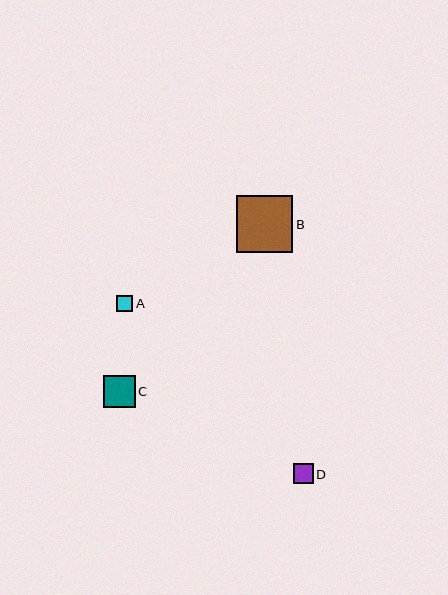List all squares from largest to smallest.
From largest to smallest: B, C, D, A.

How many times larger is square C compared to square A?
Square C is approximately 1.9 times the size of square A.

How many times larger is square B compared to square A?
Square B is approximately 3.4 times the size of square A.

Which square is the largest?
Square B is the largest with a size of approximately 56 pixels.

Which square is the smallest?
Square A is the smallest with a size of approximately 17 pixels.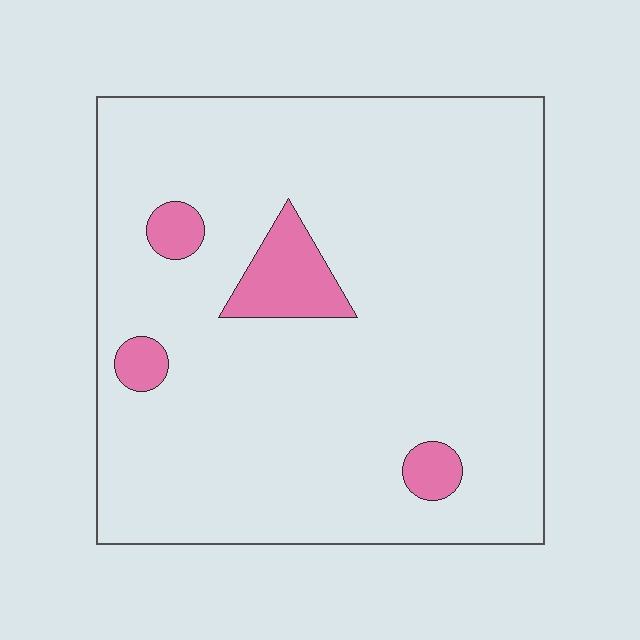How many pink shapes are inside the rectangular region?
4.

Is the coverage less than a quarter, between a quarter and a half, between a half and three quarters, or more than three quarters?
Less than a quarter.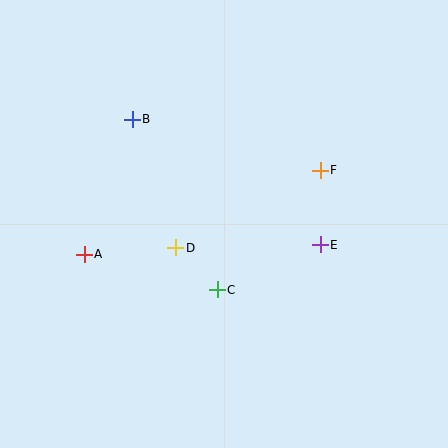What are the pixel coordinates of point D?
Point D is at (176, 248).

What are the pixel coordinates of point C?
Point C is at (217, 290).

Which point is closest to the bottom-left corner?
Point A is closest to the bottom-left corner.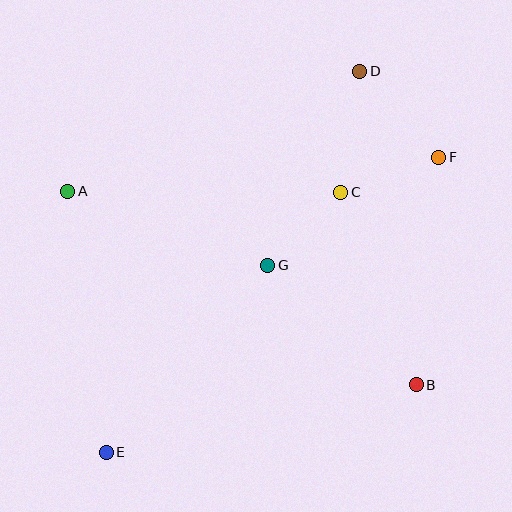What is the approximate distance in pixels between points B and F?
The distance between B and F is approximately 229 pixels.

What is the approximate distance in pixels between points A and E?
The distance between A and E is approximately 264 pixels.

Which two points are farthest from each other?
Points D and E are farthest from each other.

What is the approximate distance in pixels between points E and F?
The distance between E and F is approximately 445 pixels.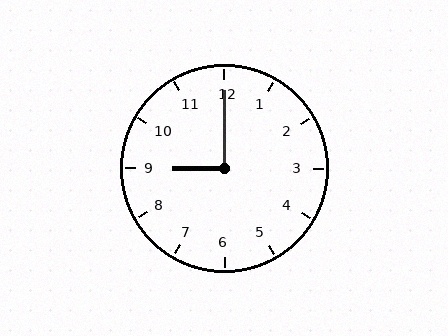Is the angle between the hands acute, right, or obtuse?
It is right.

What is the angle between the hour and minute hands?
Approximately 90 degrees.